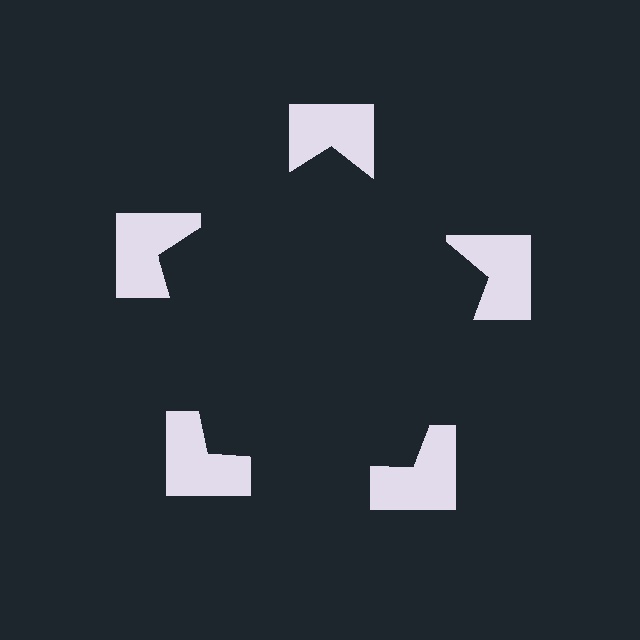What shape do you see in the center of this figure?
An illusory pentagon — its edges are inferred from the aligned wedge cuts in the notched squares, not physically drawn.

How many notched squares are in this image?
There are 5 — one at each vertex of the illusory pentagon.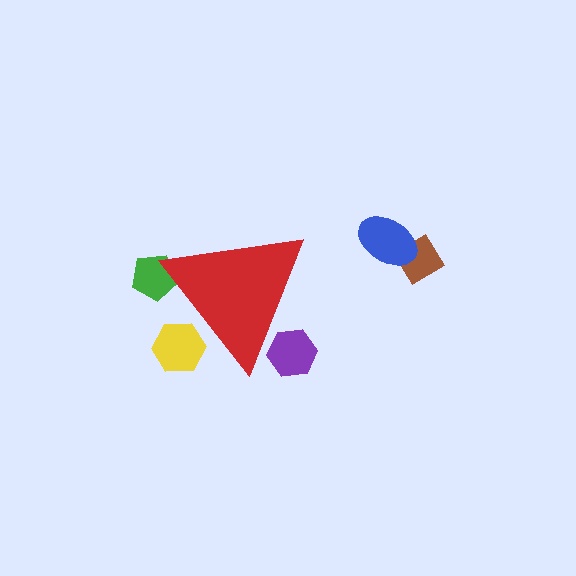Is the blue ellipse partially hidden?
No, the blue ellipse is fully visible.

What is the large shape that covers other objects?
A red triangle.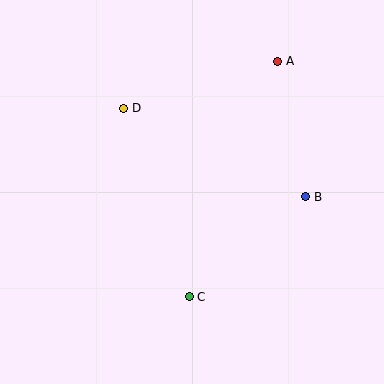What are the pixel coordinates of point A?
Point A is at (278, 61).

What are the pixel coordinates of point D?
Point D is at (124, 108).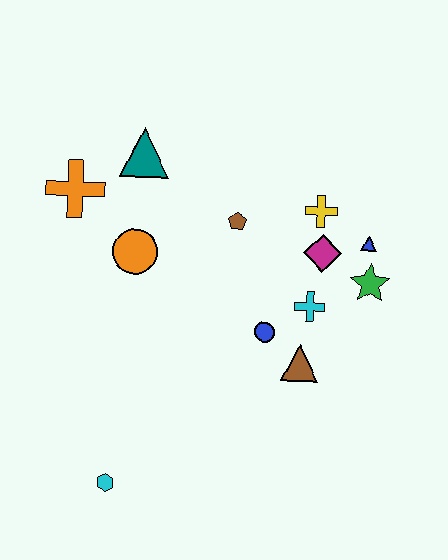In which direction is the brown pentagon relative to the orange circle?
The brown pentagon is to the right of the orange circle.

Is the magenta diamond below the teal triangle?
Yes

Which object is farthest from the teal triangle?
The cyan hexagon is farthest from the teal triangle.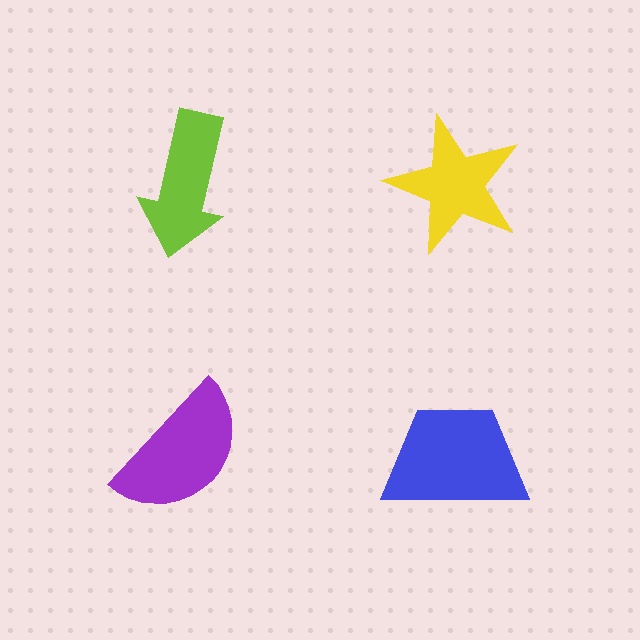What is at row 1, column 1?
A lime arrow.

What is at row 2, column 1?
A purple semicircle.